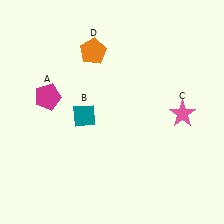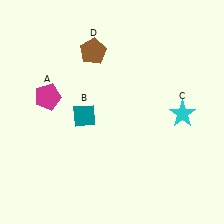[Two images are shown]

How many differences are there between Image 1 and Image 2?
There are 2 differences between the two images.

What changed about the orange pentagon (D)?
In Image 1, D is orange. In Image 2, it changed to brown.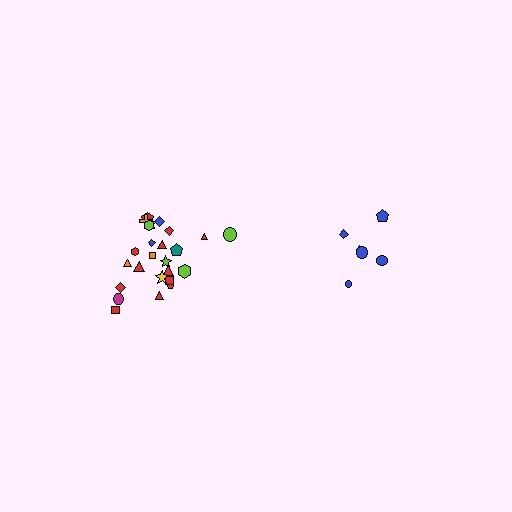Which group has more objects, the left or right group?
The left group.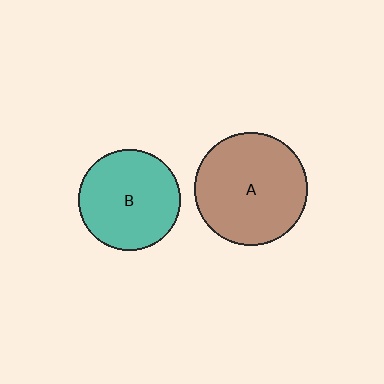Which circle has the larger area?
Circle A (brown).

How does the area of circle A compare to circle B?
Approximately 1.2 times.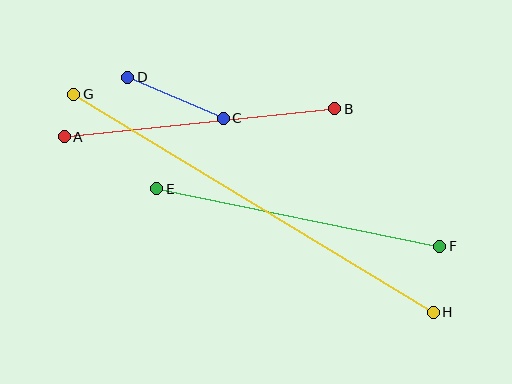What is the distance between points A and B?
The distance is approximately 272 pixels.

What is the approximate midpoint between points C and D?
The midpoint is at approximately (176, 98) pixels.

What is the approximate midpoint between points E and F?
The midpoint is at approximately (298, 218) pixels.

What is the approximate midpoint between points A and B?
The midpoint is at approximately (199, 123) pixels.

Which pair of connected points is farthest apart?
Points G and H are farthest apart.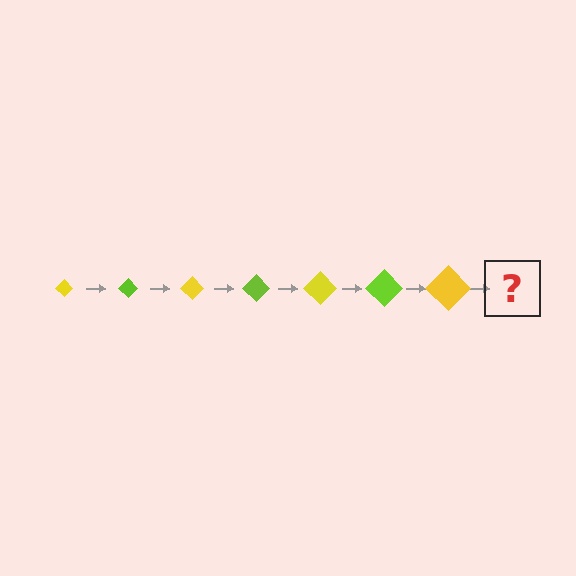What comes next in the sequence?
The next element should be a lime diamond, larger than the previous one.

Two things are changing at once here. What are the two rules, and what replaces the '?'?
The two rules are that the diamond grows larger each step and the color cycles through yellow and lime. The '?' should be a lime diamond, larger than the previous one.